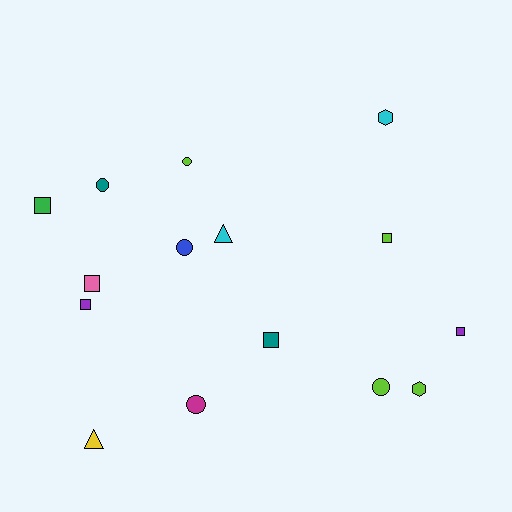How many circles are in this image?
There are 5 circles.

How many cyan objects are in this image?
There are 2 cyan objects.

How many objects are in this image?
There are 15 objects.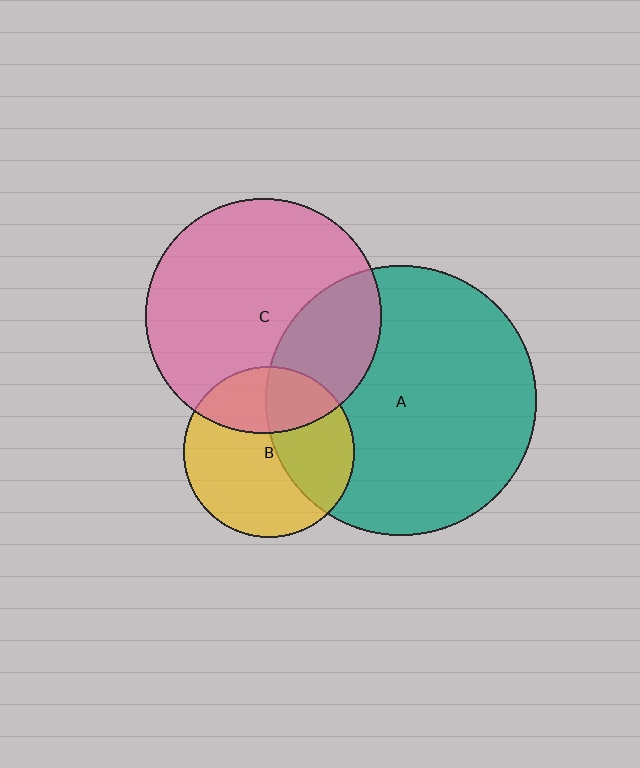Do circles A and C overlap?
Yes.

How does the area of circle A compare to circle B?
Approximately 2.5 times.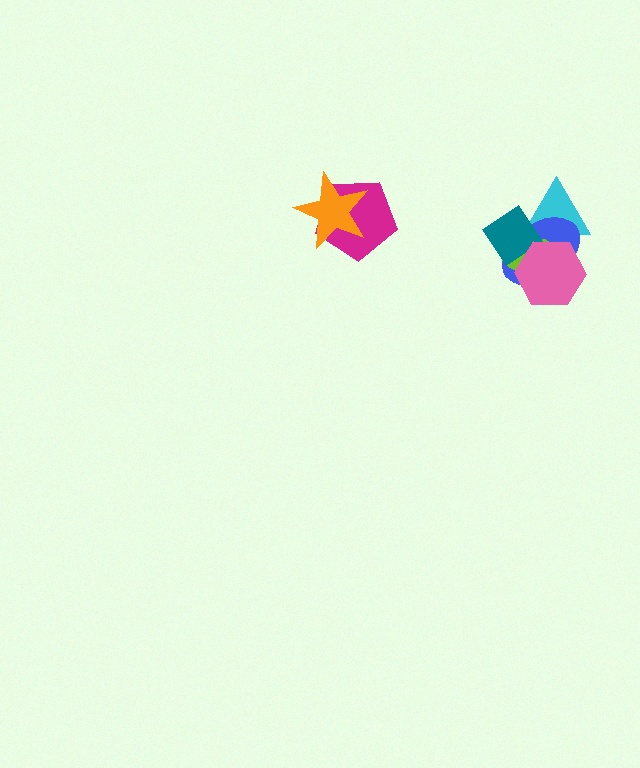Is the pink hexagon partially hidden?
No, no other shape covers it.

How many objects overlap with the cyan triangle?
4 objects overlap with the cyan triangle.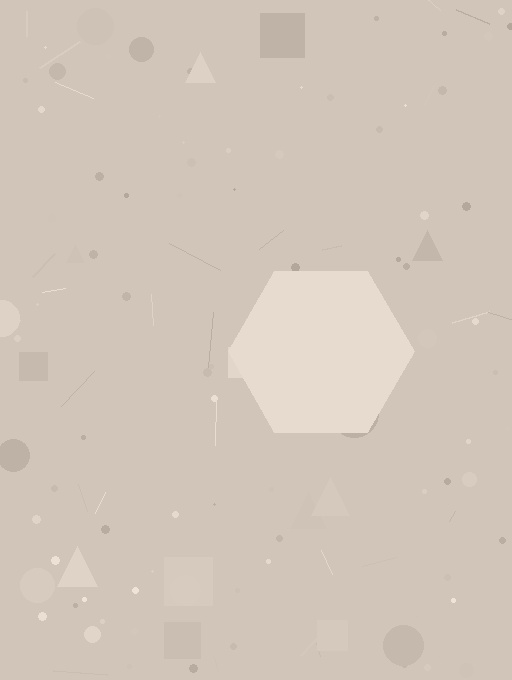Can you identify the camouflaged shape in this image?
The camouflaged shape is a hexagon.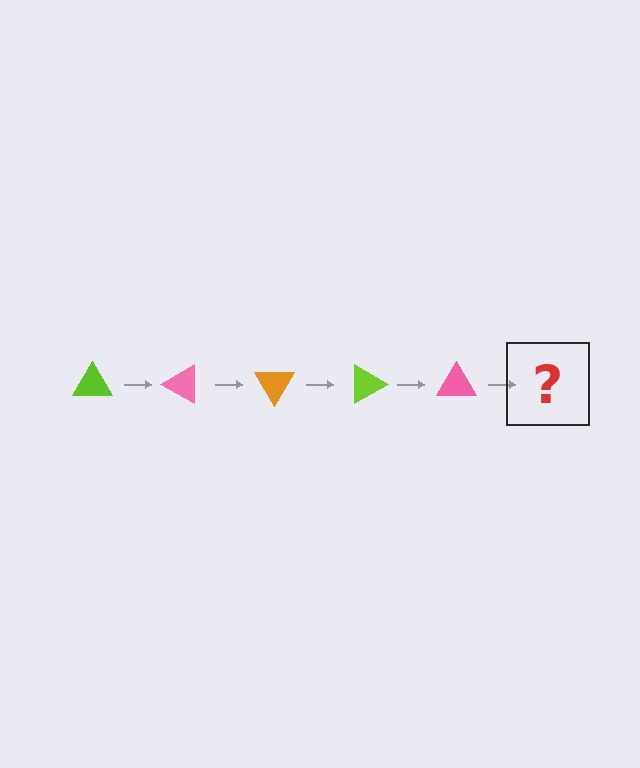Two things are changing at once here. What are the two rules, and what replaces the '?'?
The two rules are that it rotates 30 degrees each step and the color cycles through lime, pink, and orange. The '?' should be an orange triangle, rotated 150 degrees from the start.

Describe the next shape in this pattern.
It should be an orange triangle, rotated 150 degrees from the start.